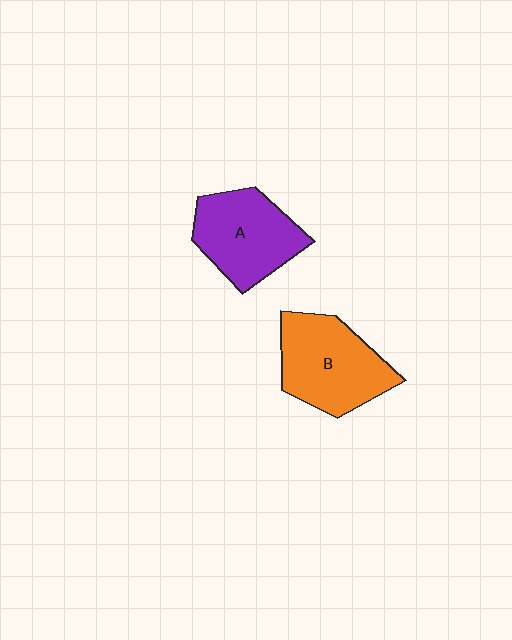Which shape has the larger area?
Shape B (orange).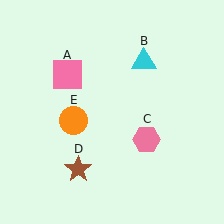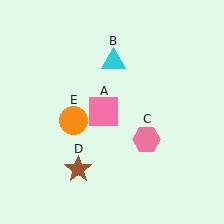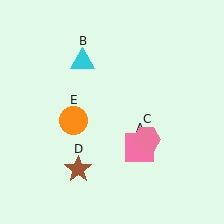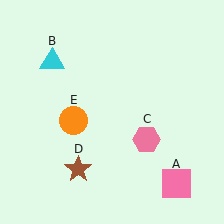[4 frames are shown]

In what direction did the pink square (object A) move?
The pink square (object A) moved down and to the right.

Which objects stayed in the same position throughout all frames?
Pink hexagon (object C) and brown star (object D) and orange circle (object E) remained stationary.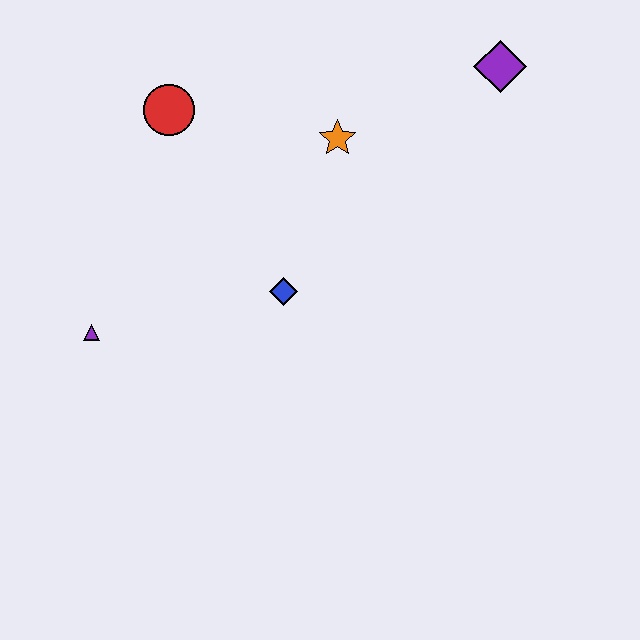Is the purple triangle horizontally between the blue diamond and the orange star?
No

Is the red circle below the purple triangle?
No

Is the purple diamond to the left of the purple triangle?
No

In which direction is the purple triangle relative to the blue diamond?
The purple triangle is to the left of the blue diamond.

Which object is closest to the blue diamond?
The orange star is closest to the blue diamond.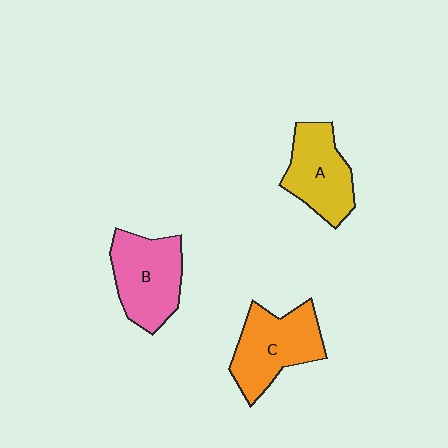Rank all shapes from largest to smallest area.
From largest to smallest: C (orange), B (pink), A (yellow).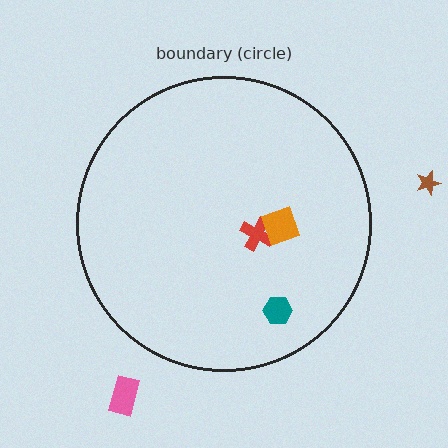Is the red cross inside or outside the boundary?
Inside.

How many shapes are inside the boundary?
3 inside, 2 outside.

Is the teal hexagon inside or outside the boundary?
Inside.